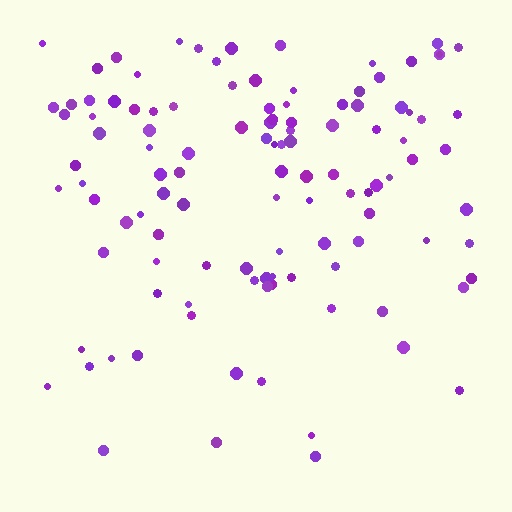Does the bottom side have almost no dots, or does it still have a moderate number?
Still a moderate number, just noticeably fewer than the top.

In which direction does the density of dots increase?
From bottom to top, with the top side densest.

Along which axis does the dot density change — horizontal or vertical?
Vertical.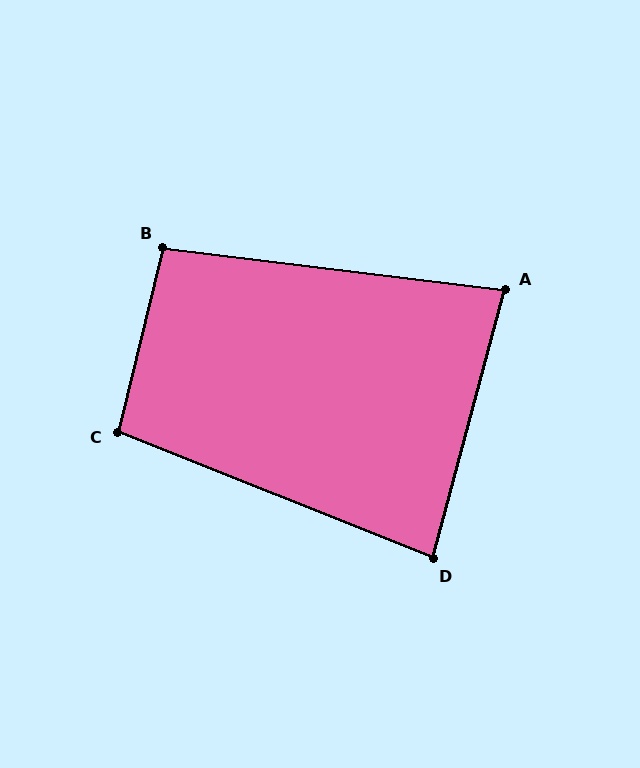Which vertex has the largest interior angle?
C, at approximately 98 degrees.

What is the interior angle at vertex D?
Approximately 83 degrees (acute).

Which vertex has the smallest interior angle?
A, at approximately 82 degrees.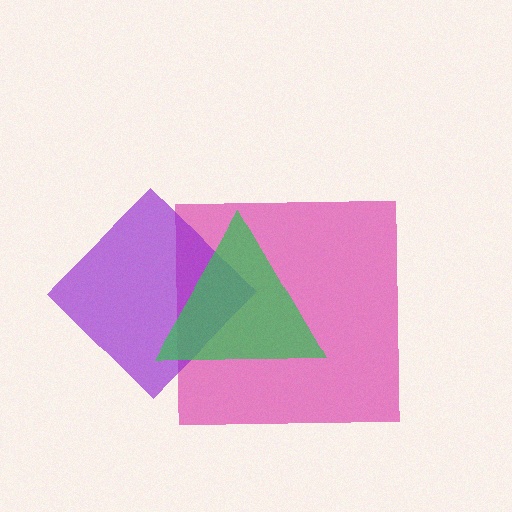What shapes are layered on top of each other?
The layered shapes are: a magenta square, a purple diamond, a green triangle.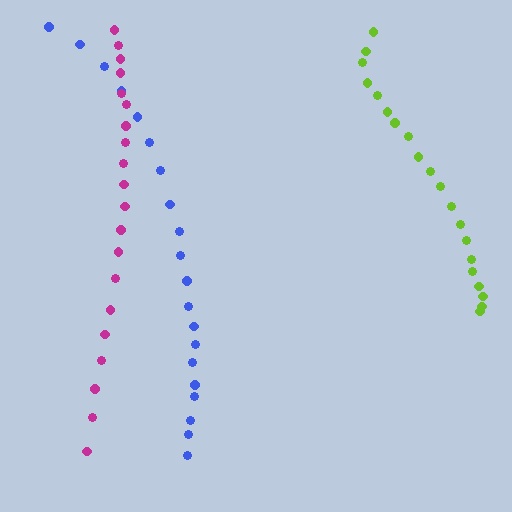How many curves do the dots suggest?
There are 3 distinct paths.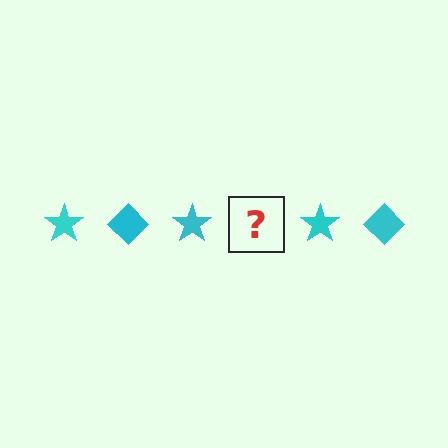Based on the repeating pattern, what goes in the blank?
The blank should be a cyan diamond.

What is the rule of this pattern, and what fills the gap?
The rule is that the pattern cycles through star, diamond shapes in cyan. The gap should be filled with a cyan diamond.